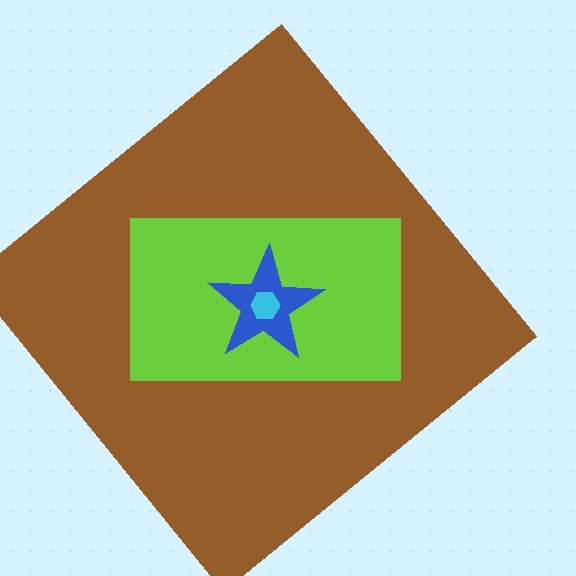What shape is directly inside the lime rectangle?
The blue star.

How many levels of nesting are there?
4.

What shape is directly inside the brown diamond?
The lime rectangle.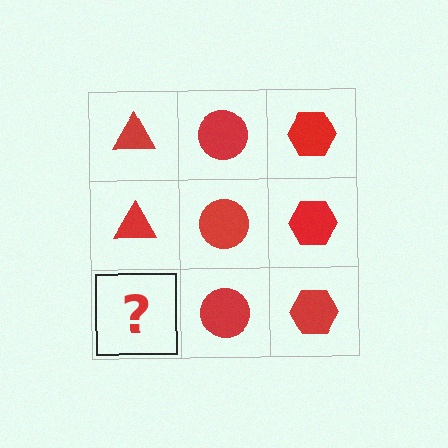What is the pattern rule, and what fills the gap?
The rule is that each column has a consistent shape. The gap should be filled with a red triangle.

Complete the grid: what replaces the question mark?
The question mark should be replaced with a red triangle.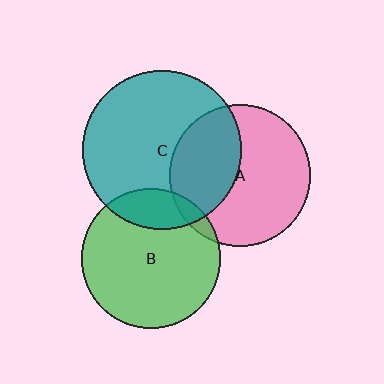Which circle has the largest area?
Circle C (teal).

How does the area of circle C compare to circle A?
Approximately 1.3 times.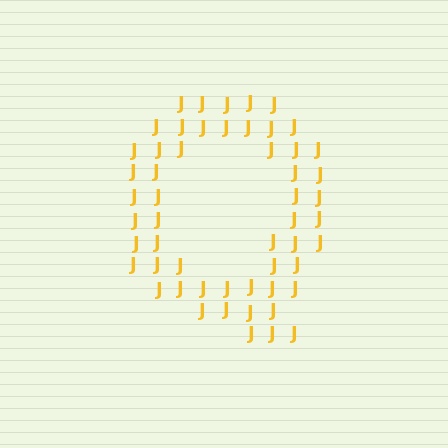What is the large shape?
The large shape is the letter Q.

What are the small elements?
The small elements are letter J's.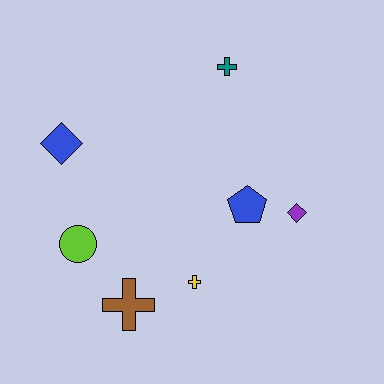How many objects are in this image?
There are 7 objects.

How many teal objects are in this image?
There is 1 teal object.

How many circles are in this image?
There is 1 circle.